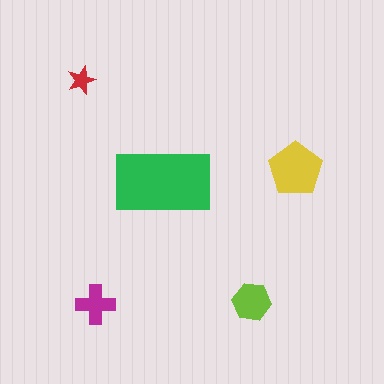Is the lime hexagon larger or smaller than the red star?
Larger.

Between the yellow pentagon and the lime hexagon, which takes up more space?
The yellow pentagon.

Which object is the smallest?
The red star.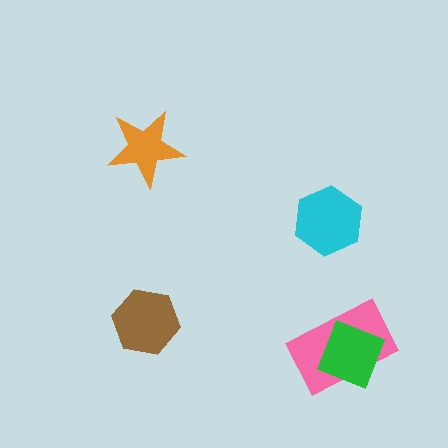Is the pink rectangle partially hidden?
Yes, it is partially covered by another shape.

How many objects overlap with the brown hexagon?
0 objects overlap with the brown hexagon.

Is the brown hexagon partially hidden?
No, no other shape covers it.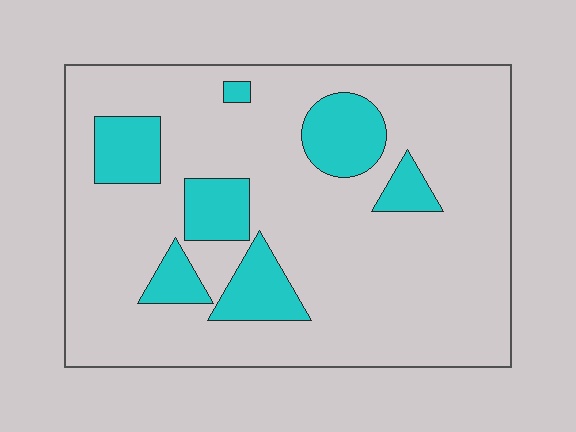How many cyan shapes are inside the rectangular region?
7.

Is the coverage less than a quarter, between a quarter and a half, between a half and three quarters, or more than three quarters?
Less than a quarter.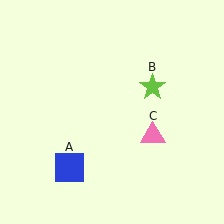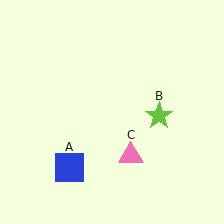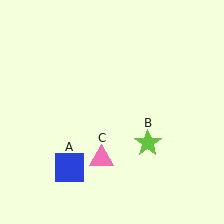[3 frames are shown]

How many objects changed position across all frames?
2 objects changed position: lime star (object B), pink triangle (object C).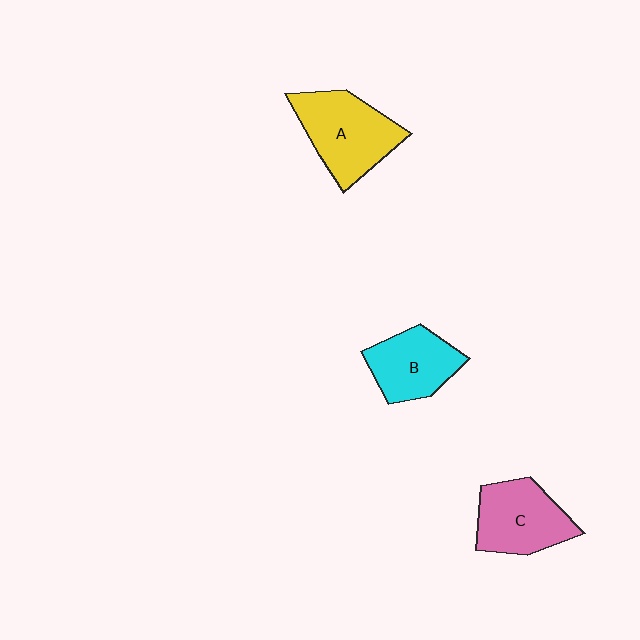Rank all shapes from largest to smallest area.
From largest to smallest: A (yellow), C (pink), B (cyan).